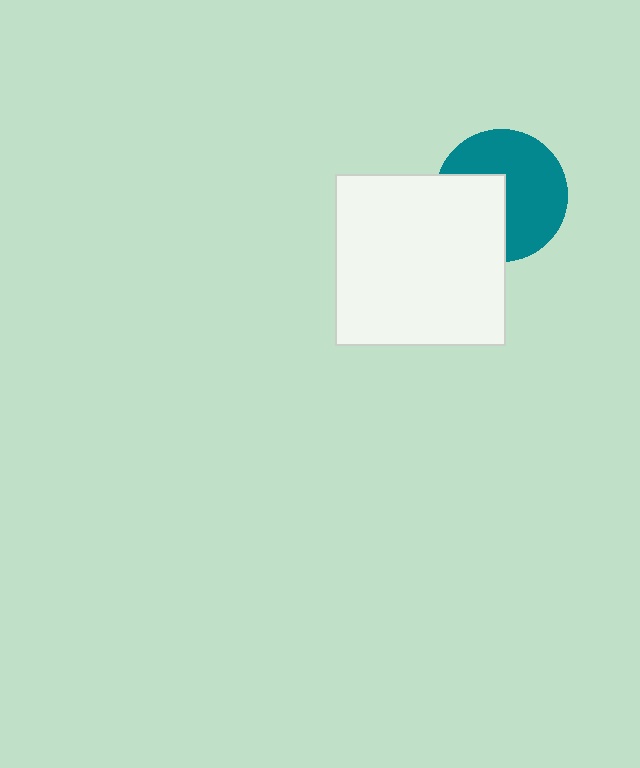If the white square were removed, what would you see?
You would see the complete teal circle.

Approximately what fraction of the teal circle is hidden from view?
Roughly 38% of the teal circle is hidden behind the white square.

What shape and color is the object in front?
The object in front is a white square.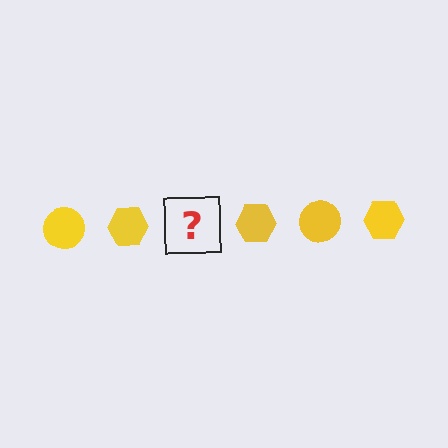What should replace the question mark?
The question mark should be replaced with a yellow circle.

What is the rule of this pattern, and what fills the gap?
The rule is that the pattern cycles through circle, hexagon shapes in yellow. The gap should be filled with a yellow circle.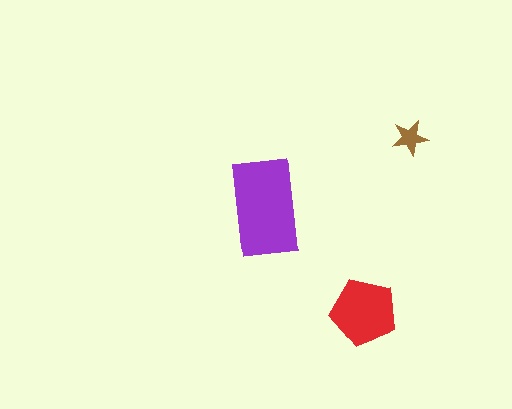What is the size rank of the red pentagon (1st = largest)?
2nd.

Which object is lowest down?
The red pentagon is bottommost.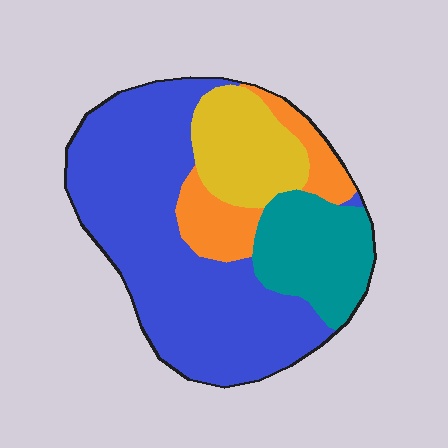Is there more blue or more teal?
Blue.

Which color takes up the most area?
Blue, at roughly 55%.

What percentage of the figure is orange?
Orange covers roughly 10% of the figure.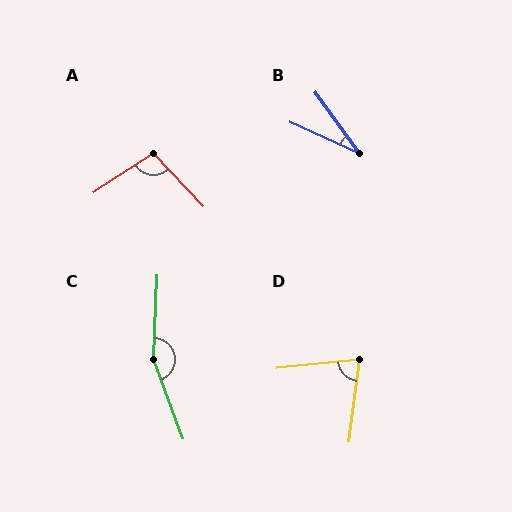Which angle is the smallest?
B, at approximately 30 degrees.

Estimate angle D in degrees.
Approximately 77 degrees.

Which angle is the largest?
C, at approximately 157 degrees.